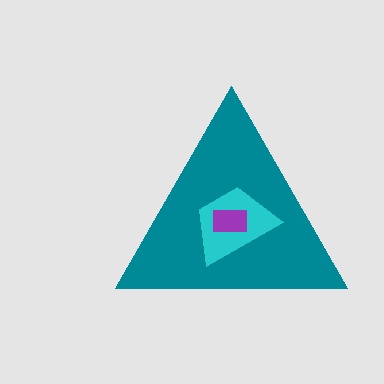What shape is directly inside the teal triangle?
The cyan trapezoid.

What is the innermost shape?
The purple rectangle.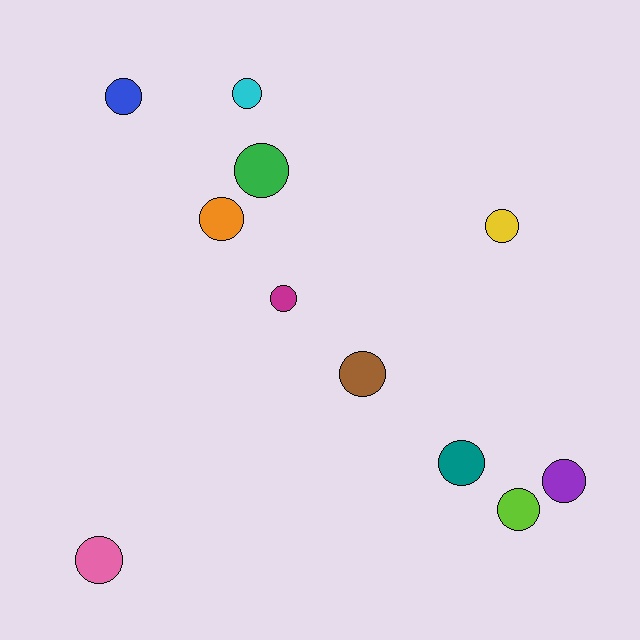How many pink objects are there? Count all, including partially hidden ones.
There is 1 pink object.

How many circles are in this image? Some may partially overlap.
There are 11 circles.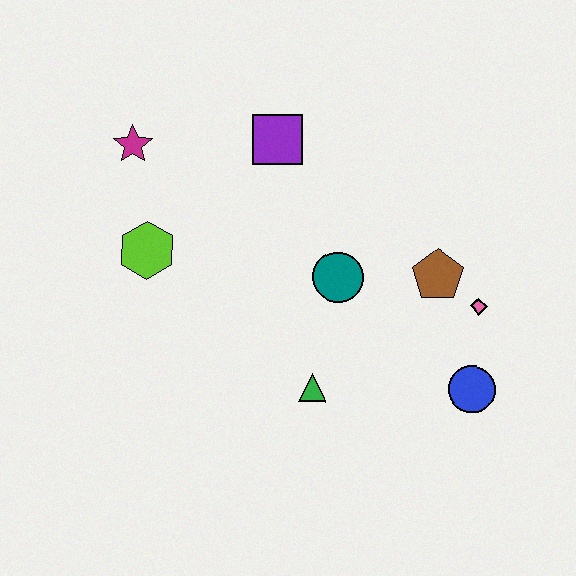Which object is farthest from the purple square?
The blue circle is farthest from the purple square.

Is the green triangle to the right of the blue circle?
No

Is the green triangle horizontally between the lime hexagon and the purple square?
No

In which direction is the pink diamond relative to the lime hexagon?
The pink diamond is to the right of the lime hexagon.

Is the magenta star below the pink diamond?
No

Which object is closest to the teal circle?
The brown pentagon is closest to the teal circle.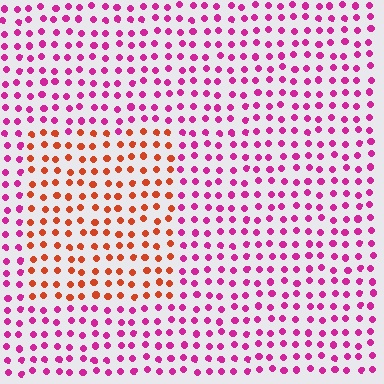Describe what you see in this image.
The image is filled with small magenta elements in a uniform arrangement. A rectangle-shaped region is visible where the elements are tinted to a slightly different hue, forming a subtle color boundary.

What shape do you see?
I see a rectangle.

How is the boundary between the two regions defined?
The boundary is defined purely by a slight shift in hue (about 53 degrees). Spacing, size, and orientation are identical on both sides.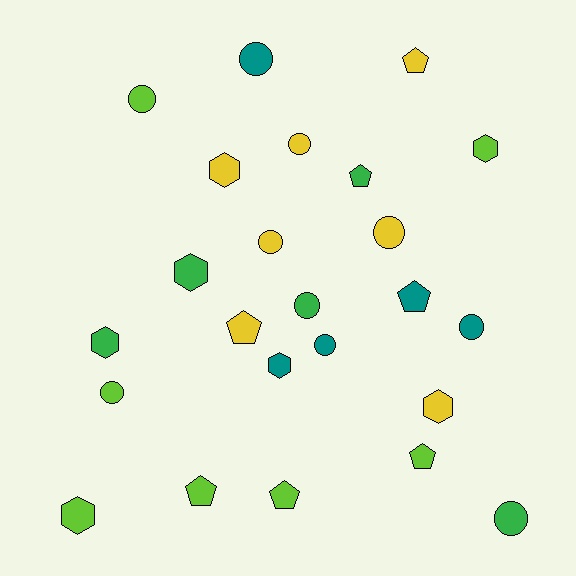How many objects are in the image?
There are 24 objects.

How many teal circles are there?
There are 3 teal circles.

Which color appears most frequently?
Lime, with 7 objects.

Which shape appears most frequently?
Circle, with 10 objects.